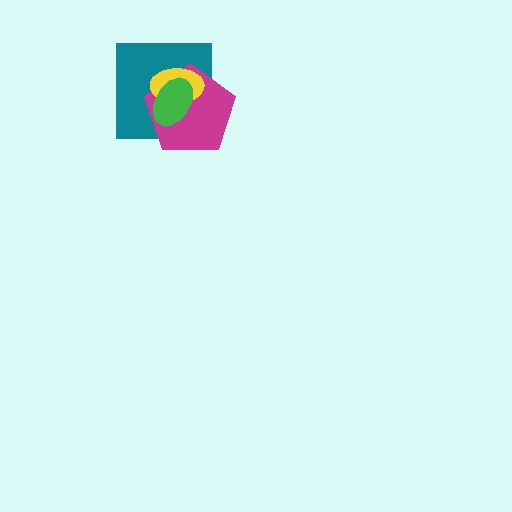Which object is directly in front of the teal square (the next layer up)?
The magenta pentagon is directly in front of the teal square.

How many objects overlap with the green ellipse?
3 objects overlap with the green ellipse.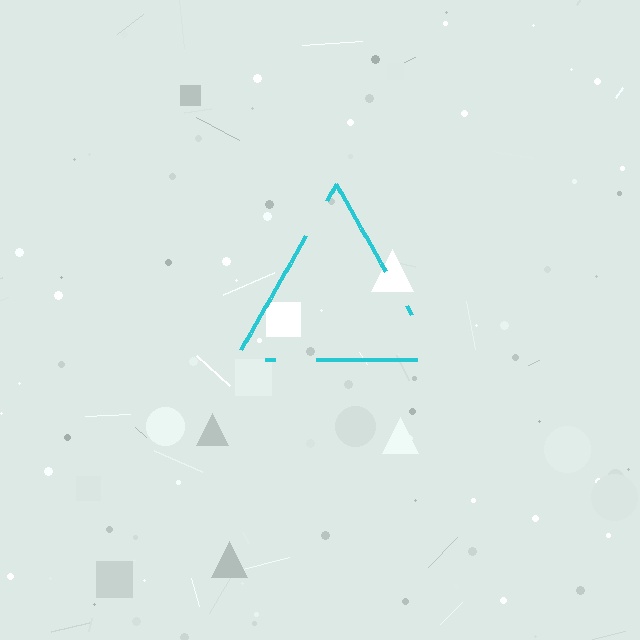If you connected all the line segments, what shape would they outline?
They would outline a triangle.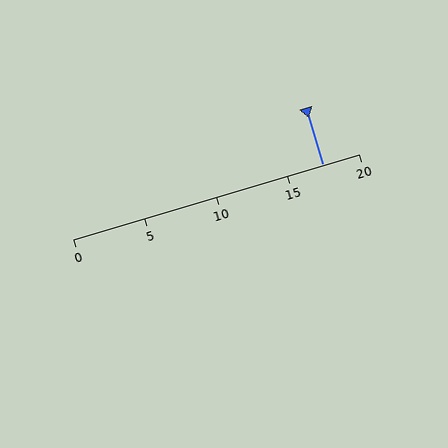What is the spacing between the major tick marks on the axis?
The major ticks are spaced 5 apart.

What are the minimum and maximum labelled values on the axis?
The axis runs from 0 to 20.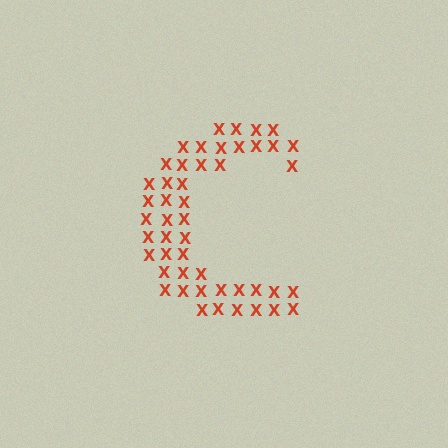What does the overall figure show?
The overall figure shows the letter C.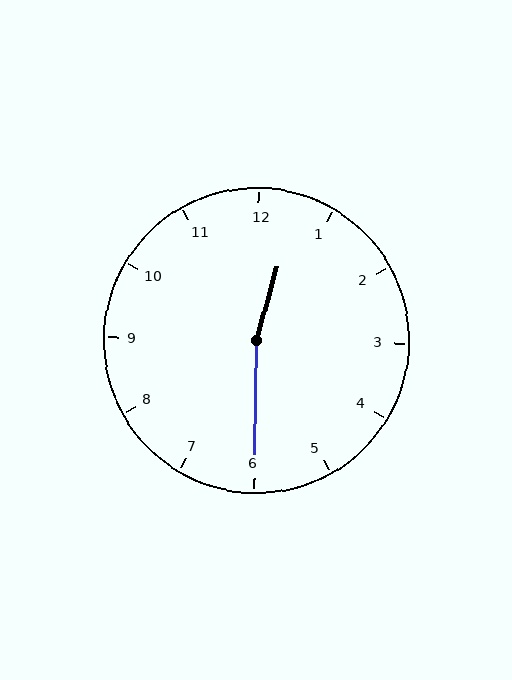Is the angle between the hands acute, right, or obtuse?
It is obtuse.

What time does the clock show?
12:30.